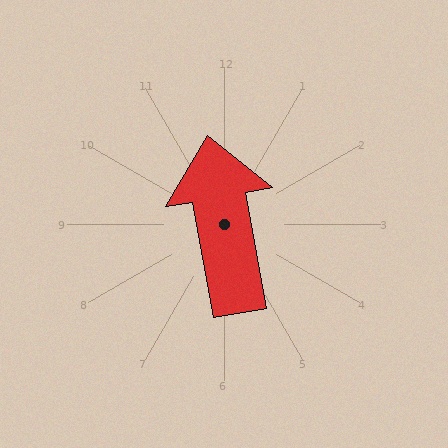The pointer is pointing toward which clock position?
Roughly 12 o'clock.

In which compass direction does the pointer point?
North.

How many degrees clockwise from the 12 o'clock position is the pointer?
Approximately 350 degrees.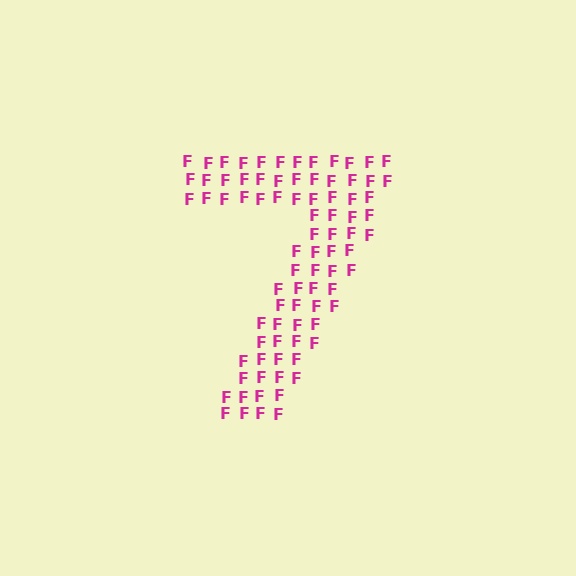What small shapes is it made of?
It is made of small letter F's.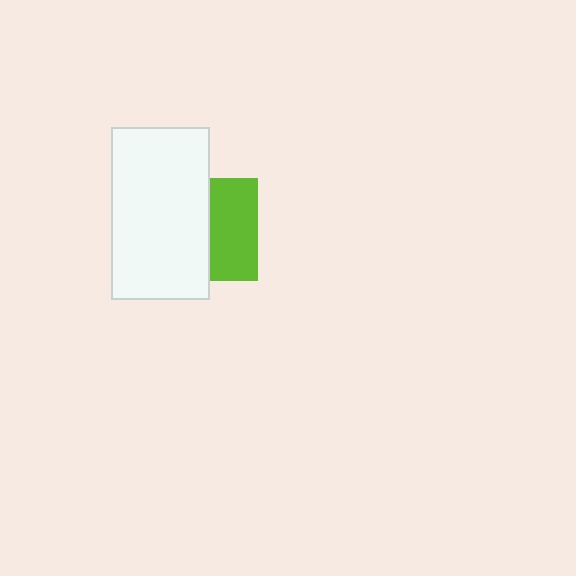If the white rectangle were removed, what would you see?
You would see the complete lime square.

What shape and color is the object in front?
The object in front is a white rectangle.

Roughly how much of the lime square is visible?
About half of it is visible (roughly 47%).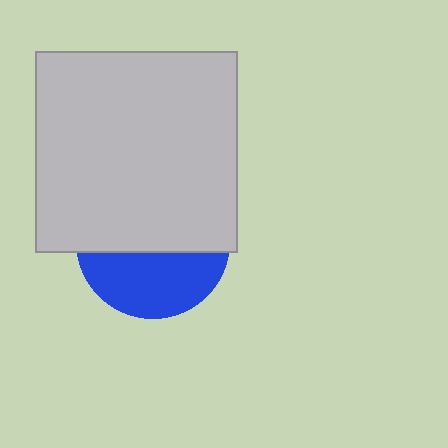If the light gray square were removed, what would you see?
You would see the complete blue circle.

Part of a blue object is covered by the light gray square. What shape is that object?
It is a circle.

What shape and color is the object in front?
The object in front is a light gray square.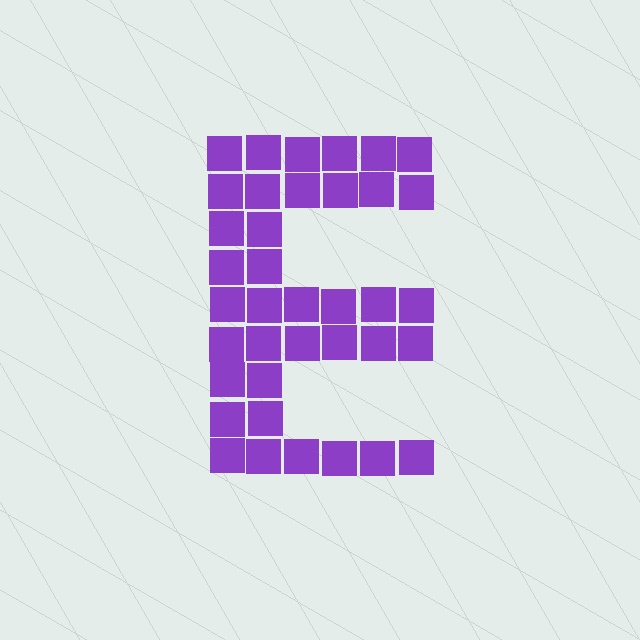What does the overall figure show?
The overall figure shows the letter E.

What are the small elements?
The small elements are squares.